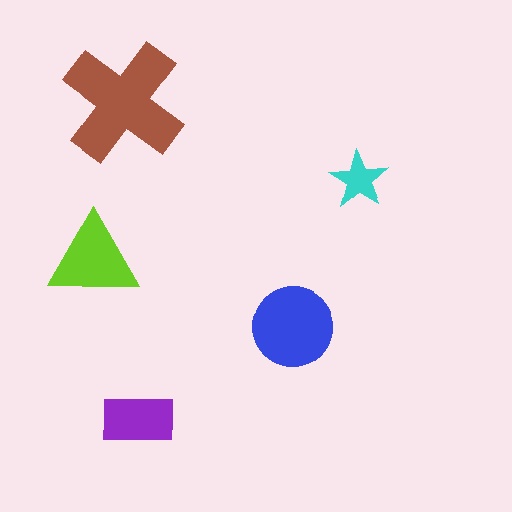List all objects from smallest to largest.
The cyan star, the purple rectangle, the lime triangle, the blue circle, the brown cross.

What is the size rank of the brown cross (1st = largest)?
1st.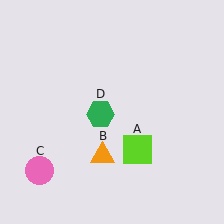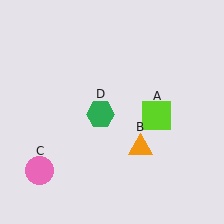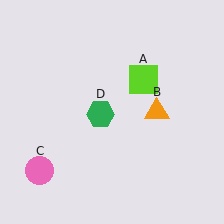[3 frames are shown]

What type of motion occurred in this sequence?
The lime square (object A), orange triangle (object B) rotated counterclockwise around the center of the scene.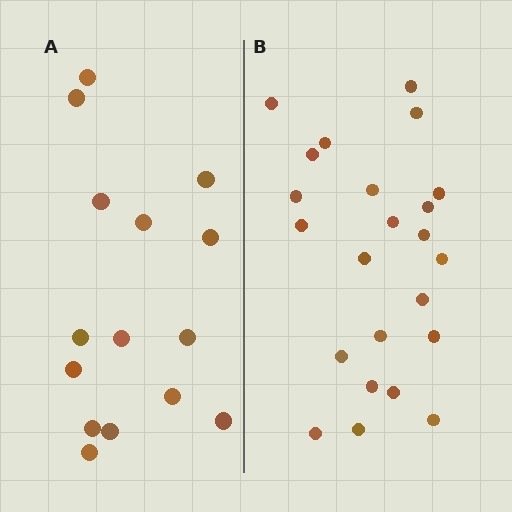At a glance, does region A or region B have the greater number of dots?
Region B (the right region) has more dots.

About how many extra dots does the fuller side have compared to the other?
Region B has roughly 8 or so more dots than region A.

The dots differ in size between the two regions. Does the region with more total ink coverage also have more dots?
No. Region A has more total ink coverage because its dots are larger, but region B actually contains more individual dots. Total area can be misleading — the number of items is what matters here.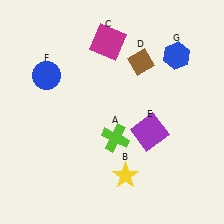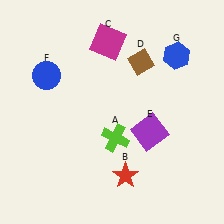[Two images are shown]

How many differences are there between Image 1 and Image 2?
There is 1 difference between the two images.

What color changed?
The star (B) changed from yellow in Image 1 to red in Image 2.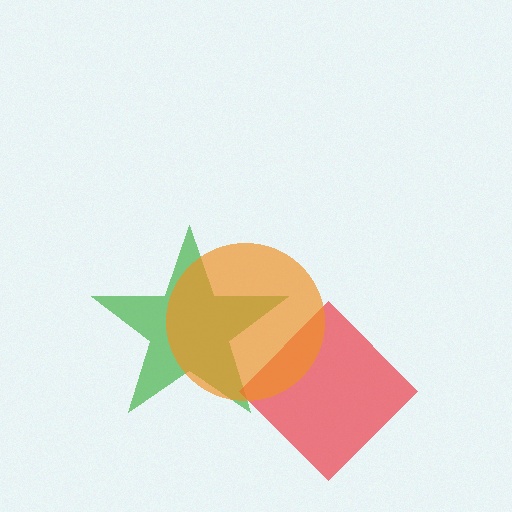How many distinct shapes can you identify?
There are 3 distinct shapes: a green star, a red diamond, an orange circle.